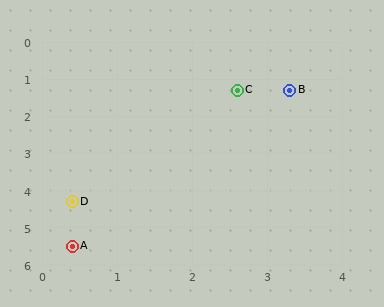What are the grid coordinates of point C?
Point C is at approximately (2.6, 1.3).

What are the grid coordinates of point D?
Point D is at approximately (0.4, 4.3).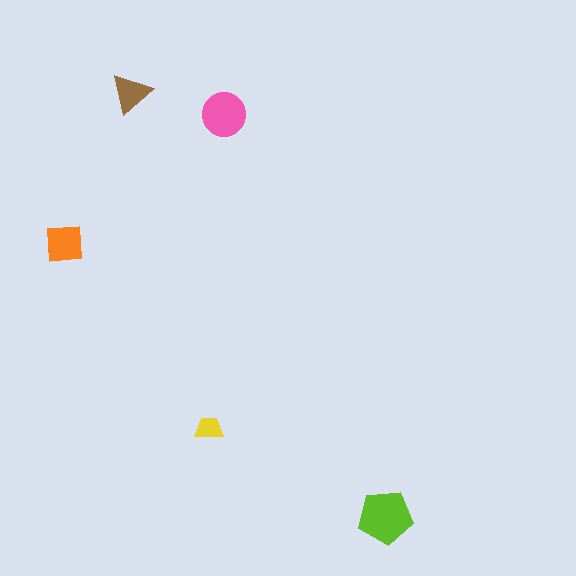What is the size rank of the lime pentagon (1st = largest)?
1st.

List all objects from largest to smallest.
The lime pentagon, the pink circle, the orange square, the brown triangle, the yellow trapezoid.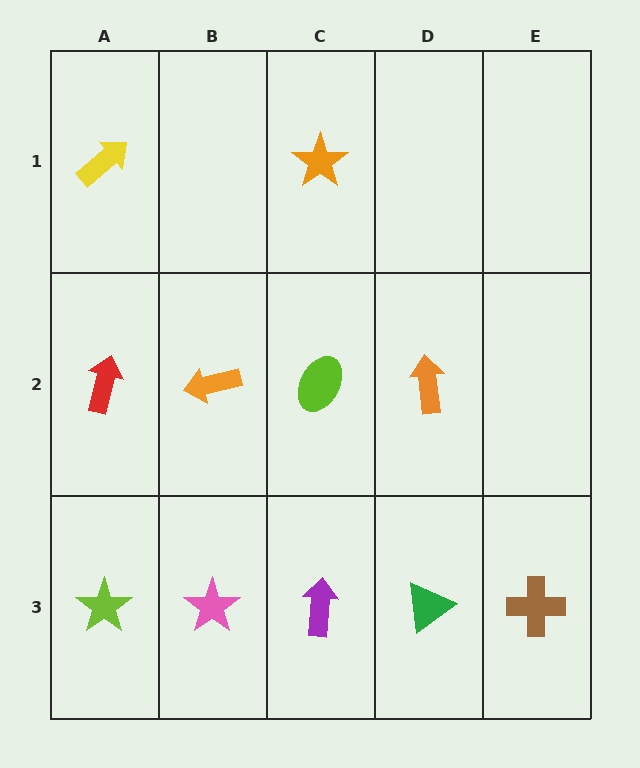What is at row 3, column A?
A lime star.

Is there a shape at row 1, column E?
No, that cell is empty.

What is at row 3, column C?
A purple arrow.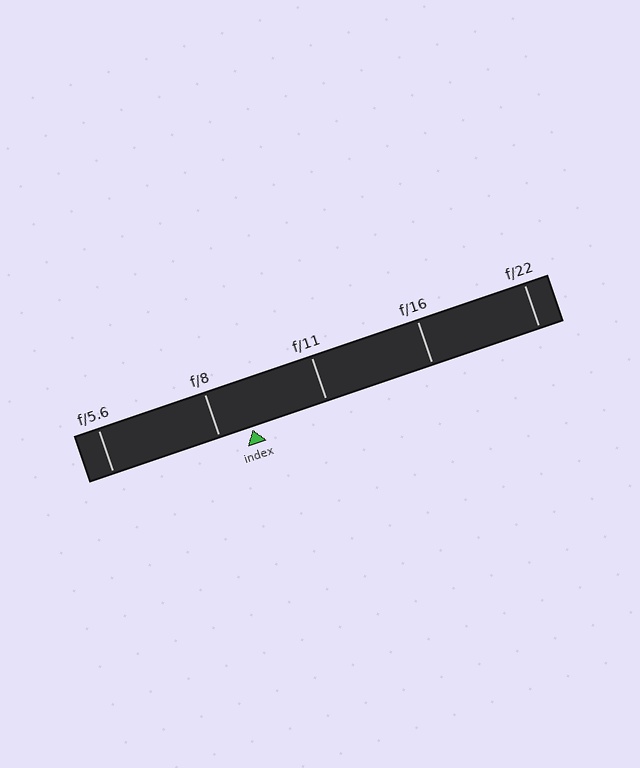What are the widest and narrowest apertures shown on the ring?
The widest aperture shown is f/5.6 and the narrowest is f/22.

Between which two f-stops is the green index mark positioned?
The index mark is between f/8 and f/11.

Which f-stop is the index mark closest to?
The index mark is closest to f/8.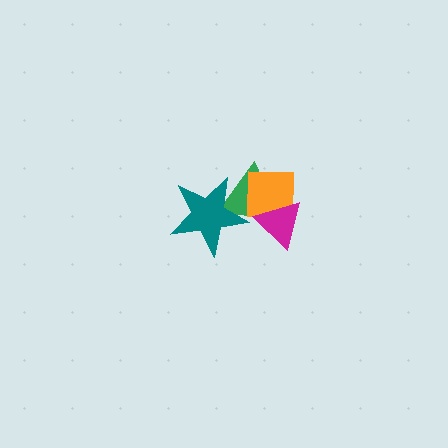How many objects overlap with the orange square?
3 objects overlap with the orange square.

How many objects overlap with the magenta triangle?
2 objects overlap with the magenta triangle.